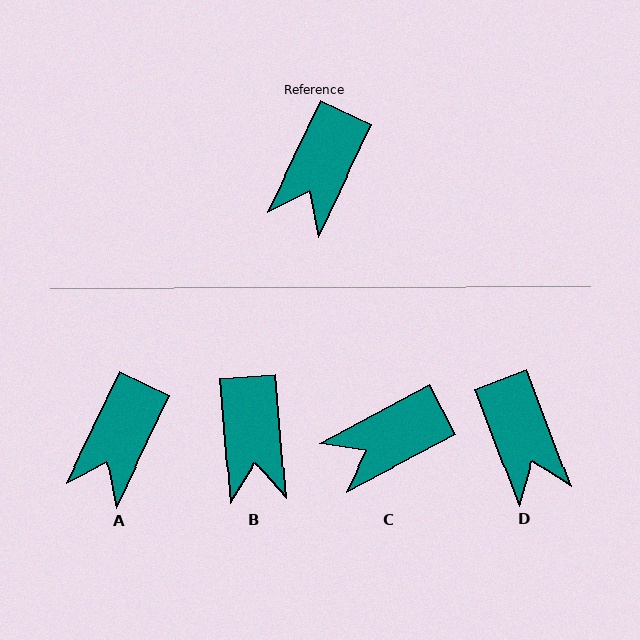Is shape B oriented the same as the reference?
No, it is off by about 30 degrees.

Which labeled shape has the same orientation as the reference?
A.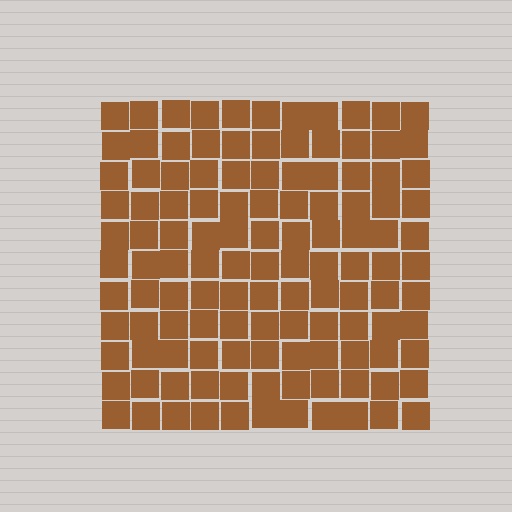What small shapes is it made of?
It is made of small squares.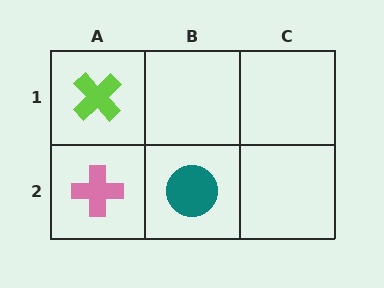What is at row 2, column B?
A teal circle.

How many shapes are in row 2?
2 shapes.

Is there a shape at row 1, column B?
No, that cell is empty.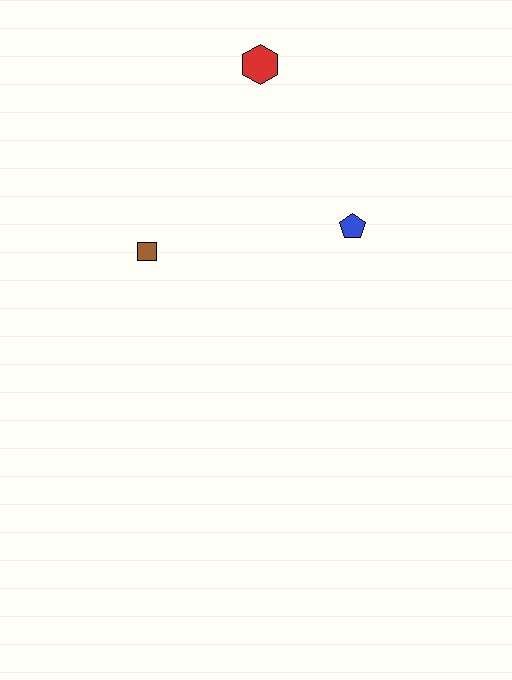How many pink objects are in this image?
There are no pink objects.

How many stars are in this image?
There are no stars.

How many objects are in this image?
There are 3 objects.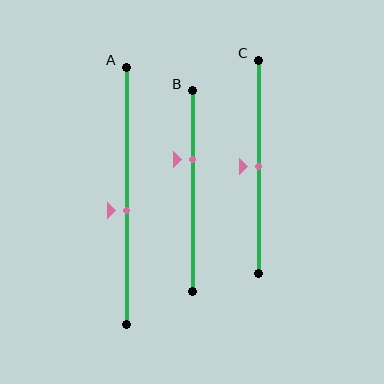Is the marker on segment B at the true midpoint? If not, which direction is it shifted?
No, the marker on segment B is shifted upward by about 15% of the segment length.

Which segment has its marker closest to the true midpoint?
Segment C has its marker closest to the true midpoint.